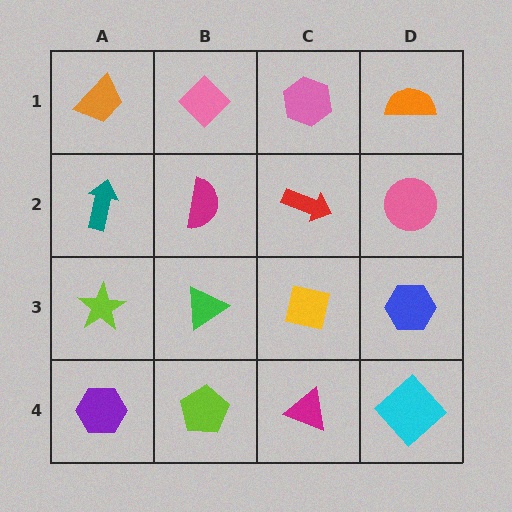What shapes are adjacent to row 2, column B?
A pink diamond (row 1, column B), a green triangle (row 3, column B), a teal arrow (row 2, column A), a red arrow (row 2, column C).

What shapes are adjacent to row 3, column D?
A pink circle (row 2, column D), a cyan diamond (row 4, column D), a yellow square (row 3, column C).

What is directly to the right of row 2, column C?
A pink circle.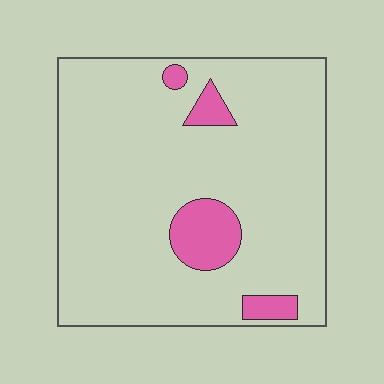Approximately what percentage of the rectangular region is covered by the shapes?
Approximately 10%.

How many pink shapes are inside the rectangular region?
4.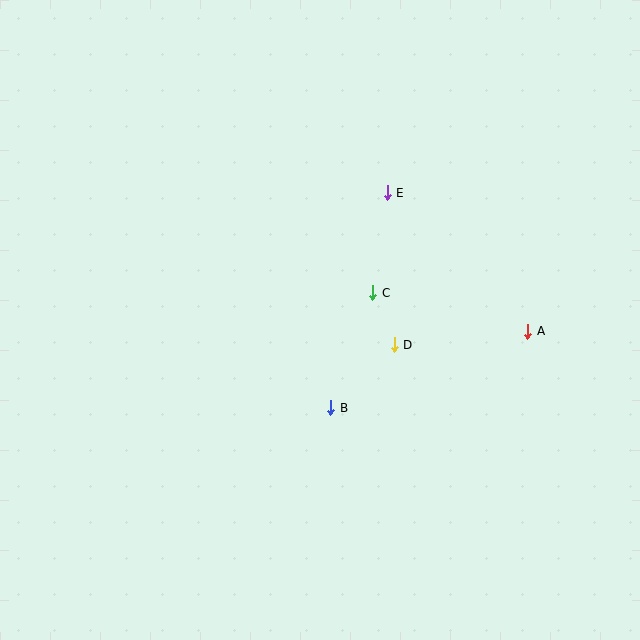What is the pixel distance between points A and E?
The distance between A and E is 198 pixels.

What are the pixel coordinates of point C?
Point C is at (373, 293).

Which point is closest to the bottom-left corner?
Point B is closest to the bottom-left corner.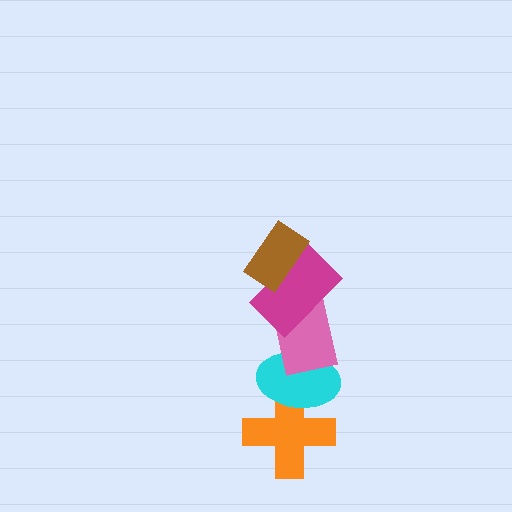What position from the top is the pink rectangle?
The pink rectangle is 3rd from the top.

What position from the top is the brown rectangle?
The brown rectangle is 1st from the top.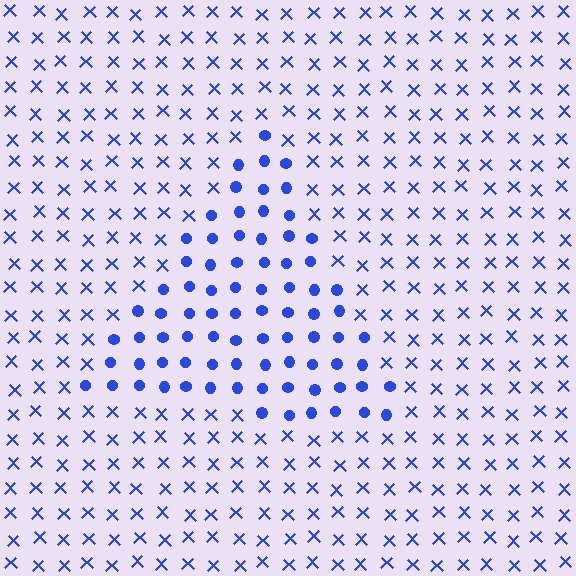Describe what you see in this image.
The image is filled with small blue elements arranged in a uniform grid. A triangle-shaped region contains circles, while the surrounding area contains X marks. The boundary is defined purely by the change in element shape.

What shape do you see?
I see a triangle.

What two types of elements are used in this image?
The image uses circles inside the triangle region and X marks outside it.